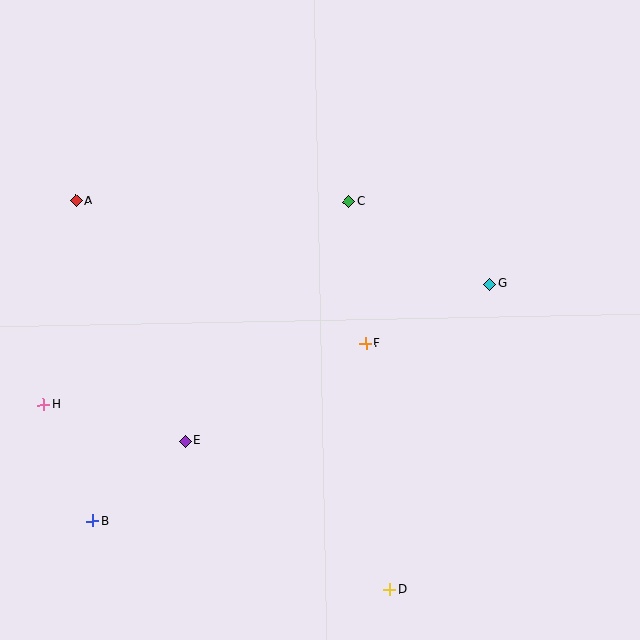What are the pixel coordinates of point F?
Point F is at (366, 344).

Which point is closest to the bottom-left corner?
Point B is closest to the bottom-left corner.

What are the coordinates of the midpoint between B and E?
The midpoint between B and E is at (139, 481).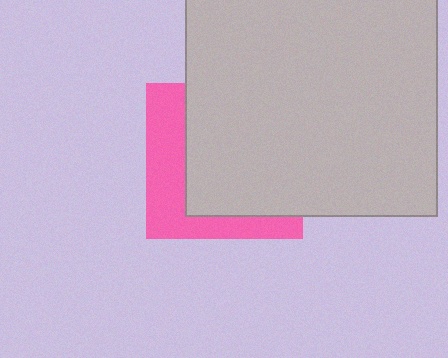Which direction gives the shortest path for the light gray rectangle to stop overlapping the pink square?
Moving right gives the shortest separation.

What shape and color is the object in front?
The object in front is a light gray rectangle.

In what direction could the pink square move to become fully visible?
The pink square could move left. That would shift it out from behind the light gray rectangle entirely.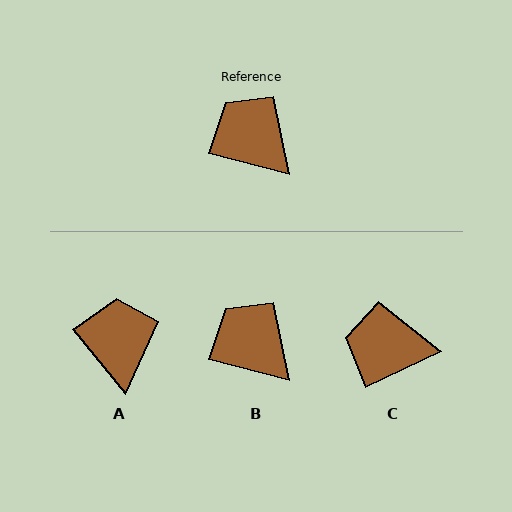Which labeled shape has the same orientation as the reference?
B.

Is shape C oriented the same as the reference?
No, it is off by about 40 degrees.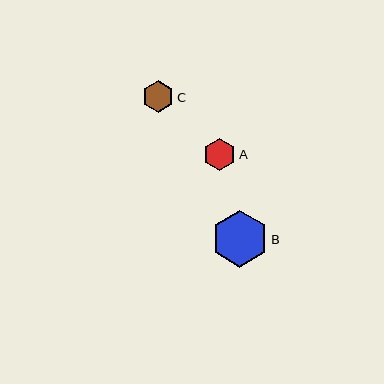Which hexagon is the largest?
Hexagon B is the largest with a size of approximately 57 pixels.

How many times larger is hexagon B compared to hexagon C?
Hexagon B is approximately 1.8 times the size of hexagon C.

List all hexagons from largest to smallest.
From largest to smallest: B, C, A.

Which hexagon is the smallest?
Hexagon A is the smallest with a size of approximately 32 pixels.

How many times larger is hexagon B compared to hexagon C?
Hexagon B is approximately 1.8 times the size of hexagon C.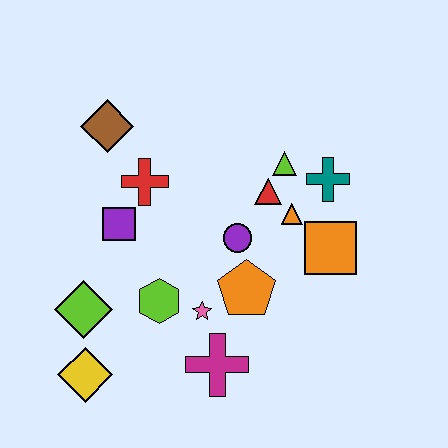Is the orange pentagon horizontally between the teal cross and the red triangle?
No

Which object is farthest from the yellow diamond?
The teal cross is farthest from the yellow diamond.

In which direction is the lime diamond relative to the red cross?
The lime diamond is below the red cross.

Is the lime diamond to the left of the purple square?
Yes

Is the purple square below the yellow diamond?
No